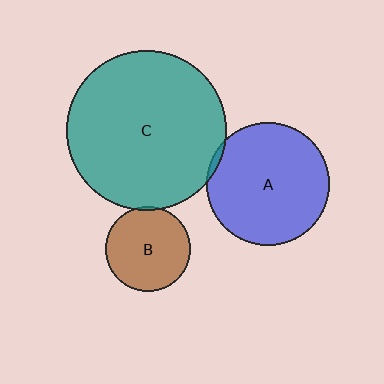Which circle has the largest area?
Circle C (teal).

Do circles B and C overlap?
Yes.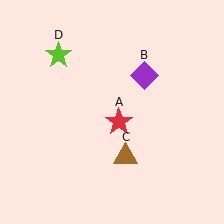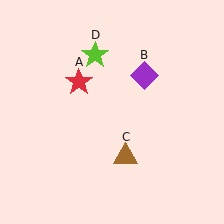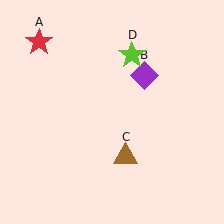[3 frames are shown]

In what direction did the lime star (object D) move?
The lime star (object D) moved right.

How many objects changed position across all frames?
2 objects changed position: red star (object A), lime star (object D).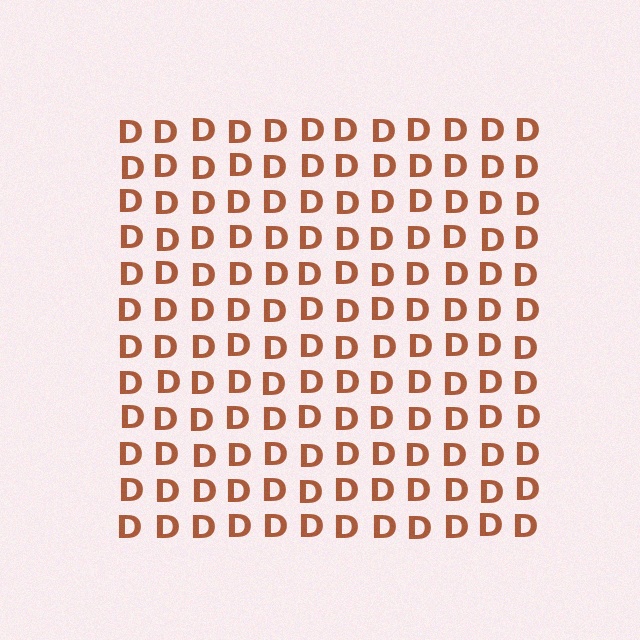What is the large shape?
The large shape is a square.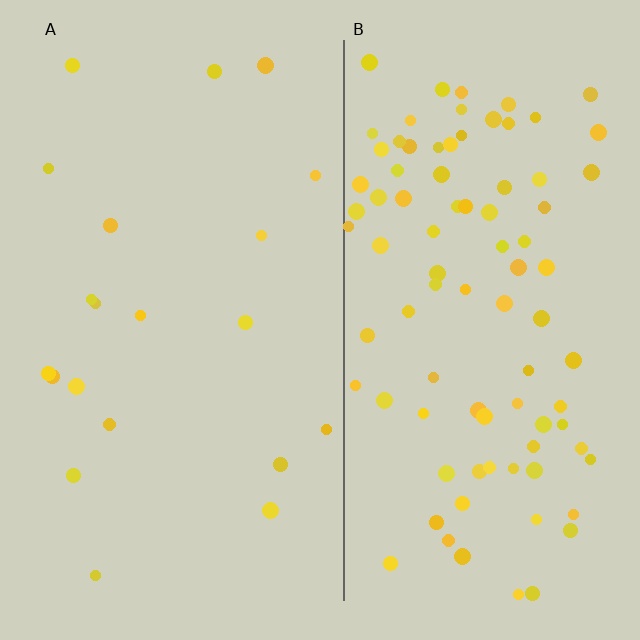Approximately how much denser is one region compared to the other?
Approximately 4.4× — region B over region A.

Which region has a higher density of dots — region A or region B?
B (the right).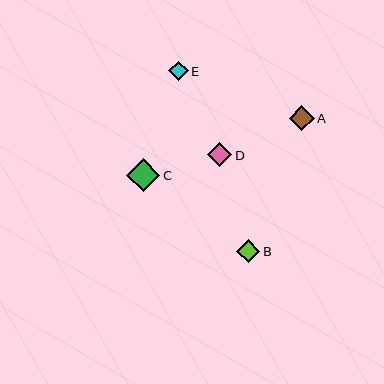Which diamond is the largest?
Diamond C is the largest with a size of approximately 33 pixels.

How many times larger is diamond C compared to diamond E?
Diamond C is approximately 1.7 times the size of diamond E.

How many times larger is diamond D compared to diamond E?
Diamond D is approximately 1.2 times the size of diamond E.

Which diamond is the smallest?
Diamond E is the smallest with a size of approximately 19 pixels.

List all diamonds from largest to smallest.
From largest to smallest: C, A, D, B, E.